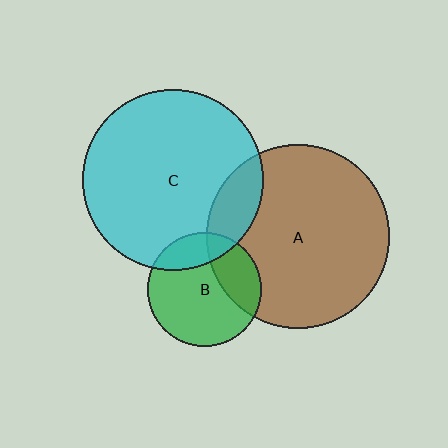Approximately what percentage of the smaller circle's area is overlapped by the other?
Approximately 20%.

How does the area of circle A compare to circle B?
Approximately 2.6 times.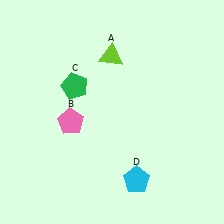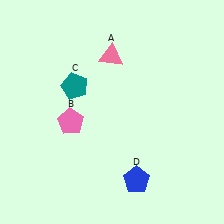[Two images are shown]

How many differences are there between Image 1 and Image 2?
There are 3 differences between the two images.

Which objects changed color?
A changed from lime to pink. C changed from green to teal. D changed from cyan to blue.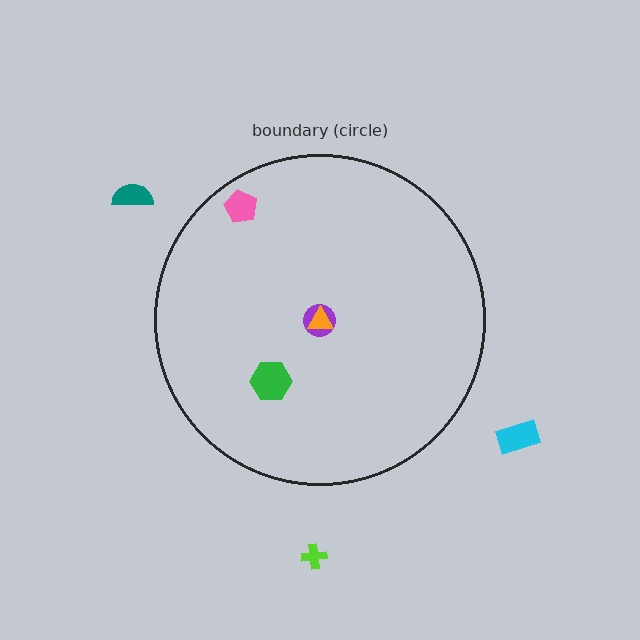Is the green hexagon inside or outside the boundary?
Inside.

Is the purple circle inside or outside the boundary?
Inside.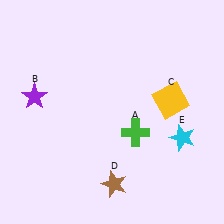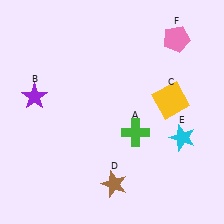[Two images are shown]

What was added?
A pink pentagon (F) was added in Image 2.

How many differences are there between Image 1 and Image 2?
There is 1 difference between the two images.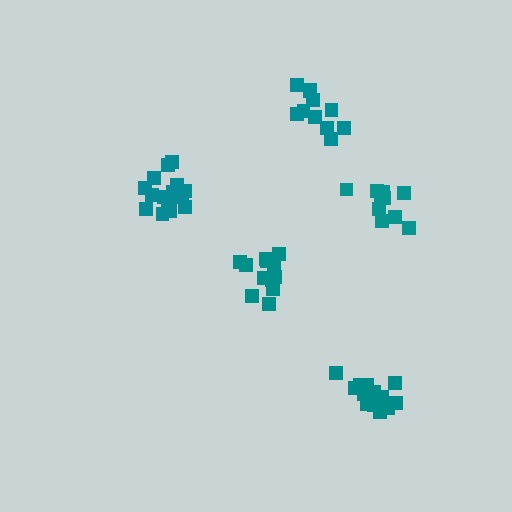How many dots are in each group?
Group 1: 15 dots, Group 2: 12 dots, Group 3: 11 dots, Group 4: 14 dots, Group 5: 10 dots (62 total).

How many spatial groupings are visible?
There are 5 spatial groupings.